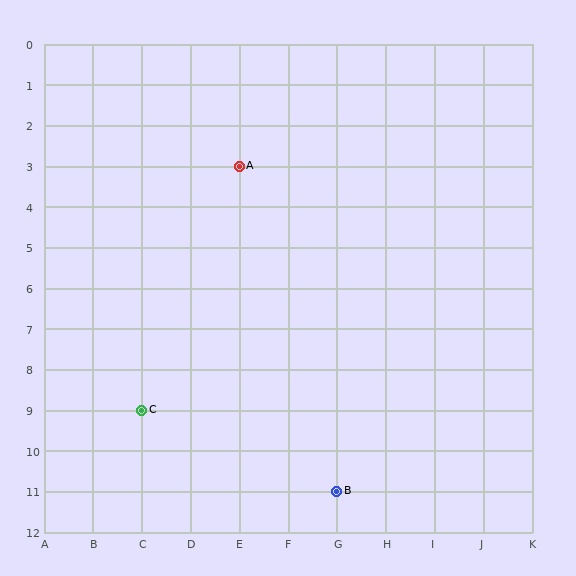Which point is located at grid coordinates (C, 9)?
Point C is at (C, 9).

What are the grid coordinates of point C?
Point C is at grid coordinates (C, 9).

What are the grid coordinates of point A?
Point A is at grid coordinates (E, 3).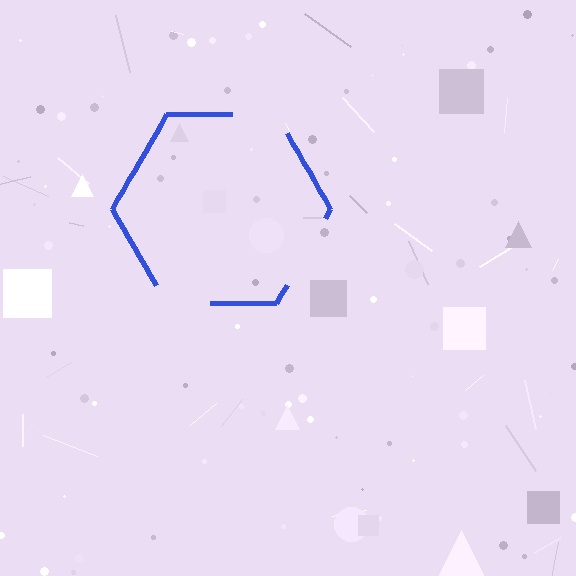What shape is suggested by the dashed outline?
The dashed outline suggests a hexagon.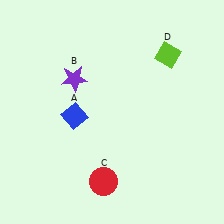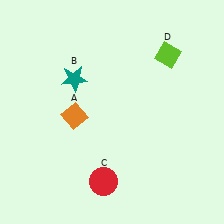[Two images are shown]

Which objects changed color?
A changed from blue to orange. B changed from purple to teal.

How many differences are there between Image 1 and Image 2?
There are 2 differences between the two images.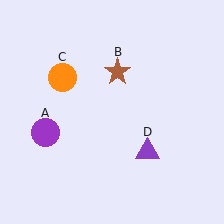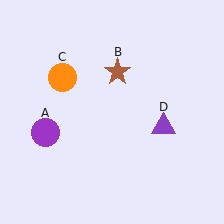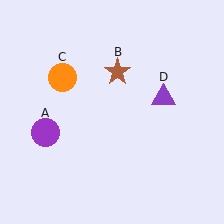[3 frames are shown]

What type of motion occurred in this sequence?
The purple triangle (object D) rotated counterclockwise around the center of the scene.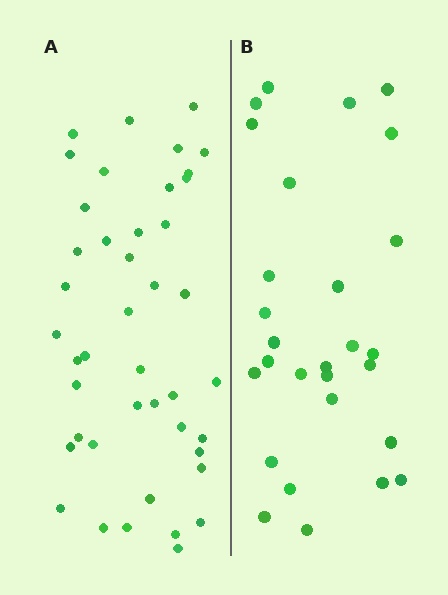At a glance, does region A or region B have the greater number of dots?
Region A (the left region) has more dots.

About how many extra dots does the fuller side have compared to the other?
Region A has approximately 15 more dots than region B.